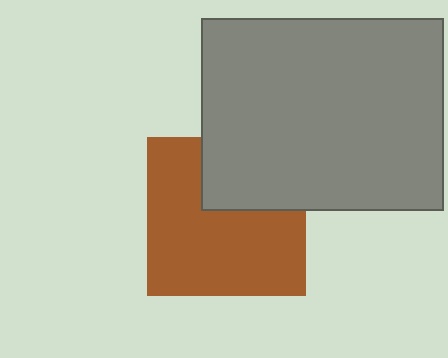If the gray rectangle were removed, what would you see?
You would see the complete brown square.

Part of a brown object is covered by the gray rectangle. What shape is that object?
It is a square.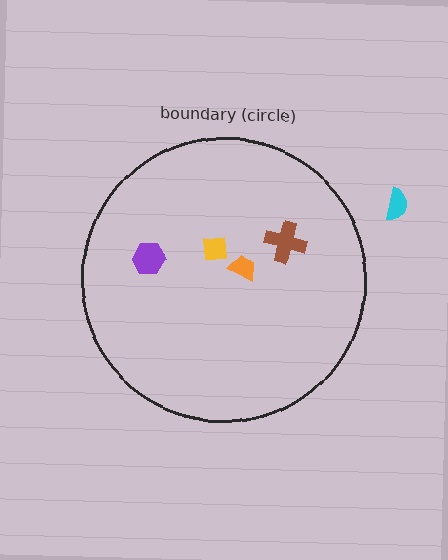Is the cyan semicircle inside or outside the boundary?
Outside.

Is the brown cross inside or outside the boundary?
Inside.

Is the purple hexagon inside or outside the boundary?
Inside.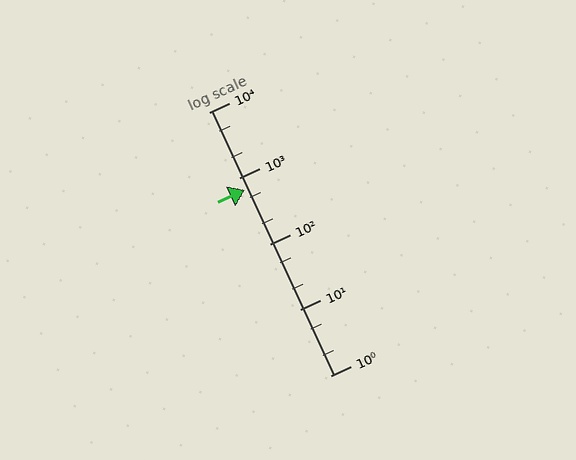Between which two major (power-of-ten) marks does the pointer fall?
The pointer is between 100 and 1000.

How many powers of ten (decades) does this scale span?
The scale spans 4 decades, from 1 to 10000.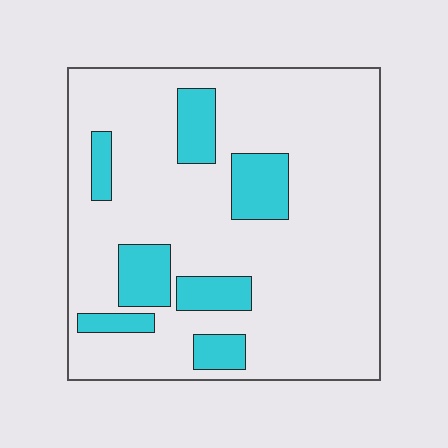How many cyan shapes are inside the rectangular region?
7.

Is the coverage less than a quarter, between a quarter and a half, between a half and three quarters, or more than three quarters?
Less than a quarter.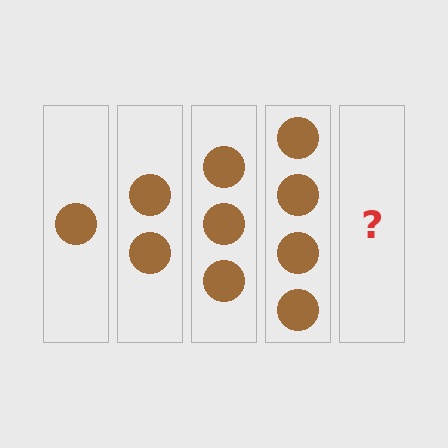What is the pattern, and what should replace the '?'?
The pattern is that each step adds one more circle. The '?' should be 5 circles.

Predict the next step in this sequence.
The next step is 5 circles.